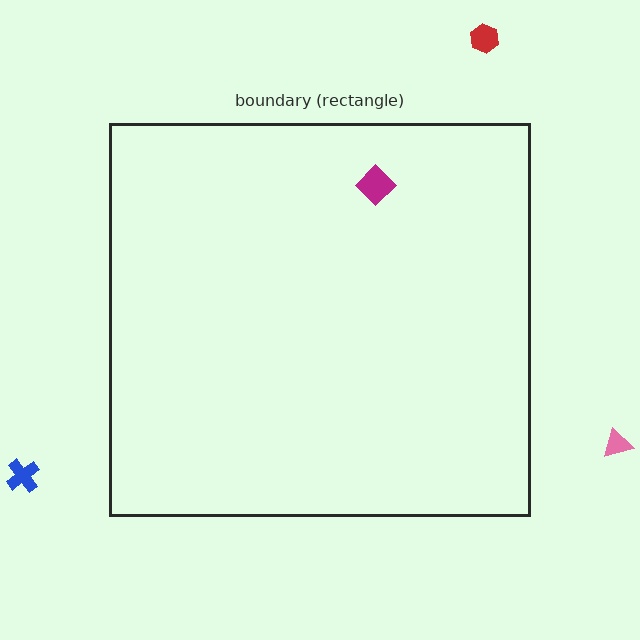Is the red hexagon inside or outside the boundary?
Outside.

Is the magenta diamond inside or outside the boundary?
Inside.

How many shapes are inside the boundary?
1 inside, 3 outside.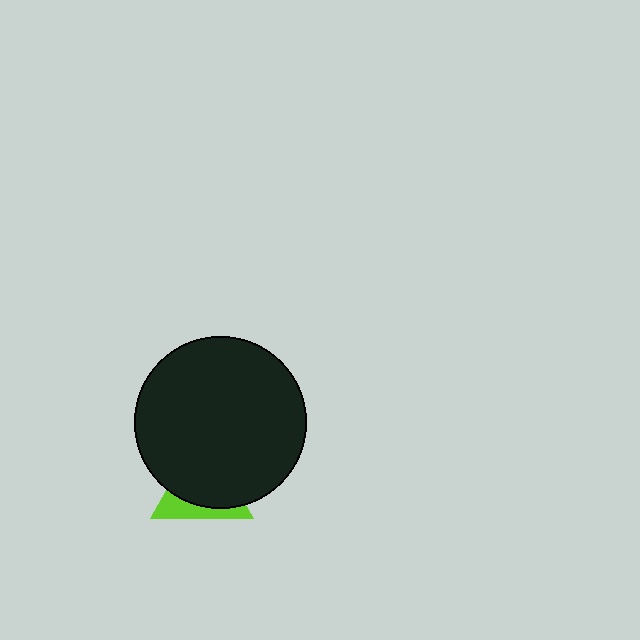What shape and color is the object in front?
The object in front is a black circle.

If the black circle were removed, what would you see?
You would see the complete lime triangle.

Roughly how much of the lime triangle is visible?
A small part of it is visible (roughly 31%).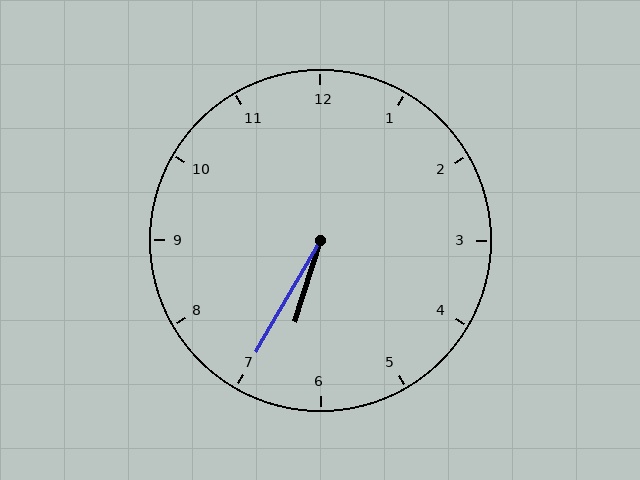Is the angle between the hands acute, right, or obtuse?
It is acute.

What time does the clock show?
6:35.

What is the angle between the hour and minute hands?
Approximately 12 degrees.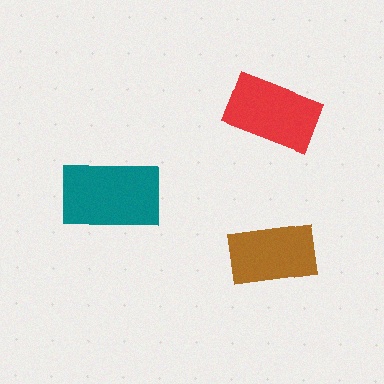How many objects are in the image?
There are 3 objects in the image.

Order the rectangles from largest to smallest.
the teal one, the red one, the brown one.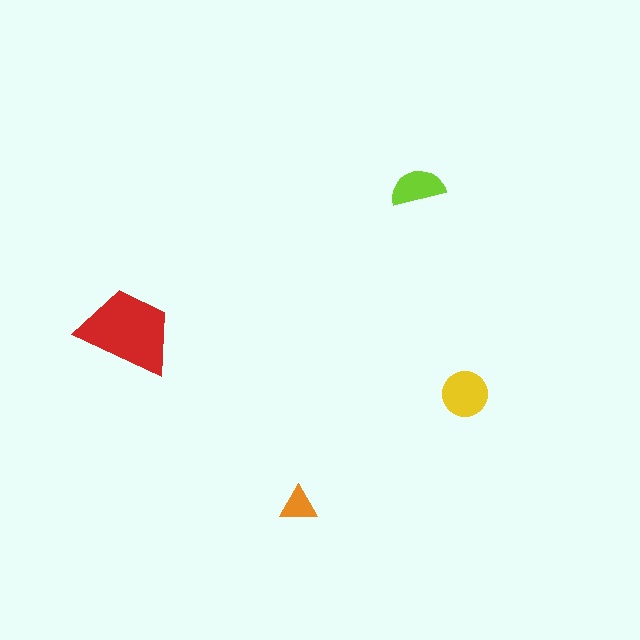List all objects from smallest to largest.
The orange triangle, the lime semicircle, the yellow circle, the red trapezoid.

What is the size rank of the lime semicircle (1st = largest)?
3rd.